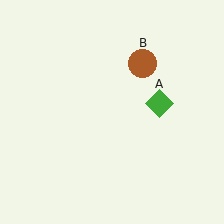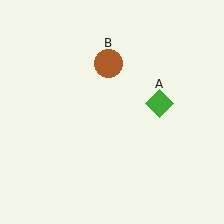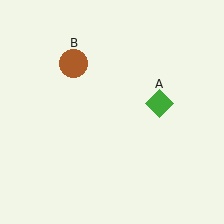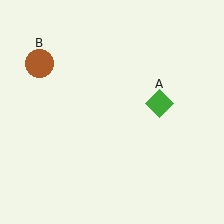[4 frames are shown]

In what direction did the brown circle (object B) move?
The brown circle (object B) moved left.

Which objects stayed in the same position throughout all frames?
Green diamond (object A) remained stationary.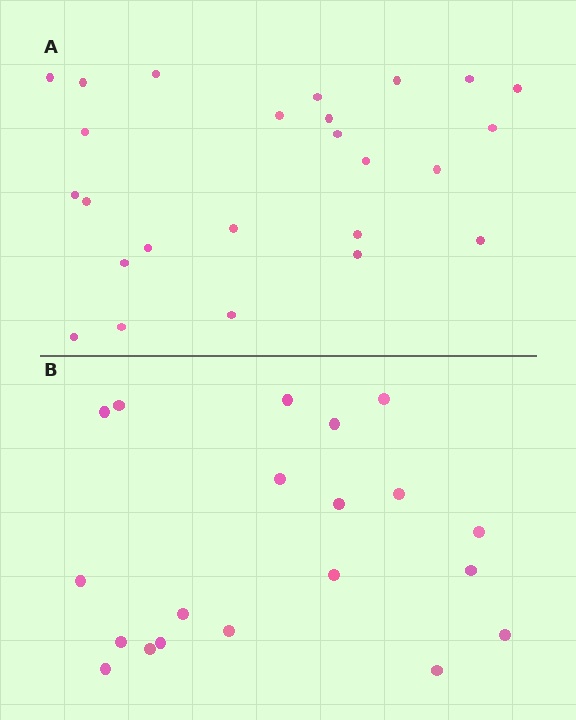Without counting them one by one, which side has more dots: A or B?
Region A (the top region) has more dots.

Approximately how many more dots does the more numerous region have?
Region A has about 5 more dots than region B.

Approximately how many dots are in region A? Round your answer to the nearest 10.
About 20 dots. (The exact count is 25, which rounds to 20.)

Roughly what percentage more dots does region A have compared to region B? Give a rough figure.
About 25% more.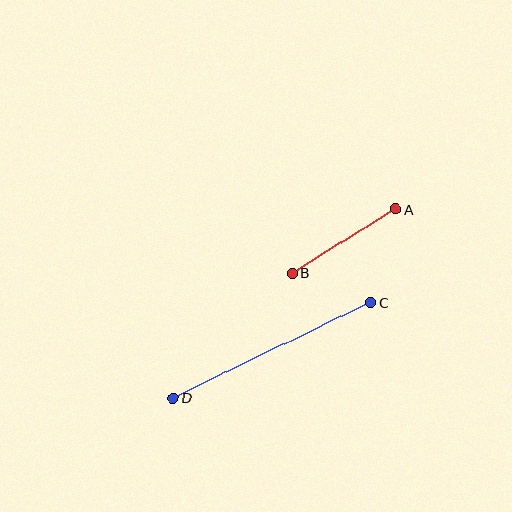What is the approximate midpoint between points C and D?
The midpoint is at approximately (272, 350) pixels.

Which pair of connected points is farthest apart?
Points C and D are farthest apart.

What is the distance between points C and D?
The distance is approximately 219 pixels.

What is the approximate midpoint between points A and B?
The midpoint is at approximately (344, 241) pixels.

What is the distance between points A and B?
The distance is approximately 122 pixels.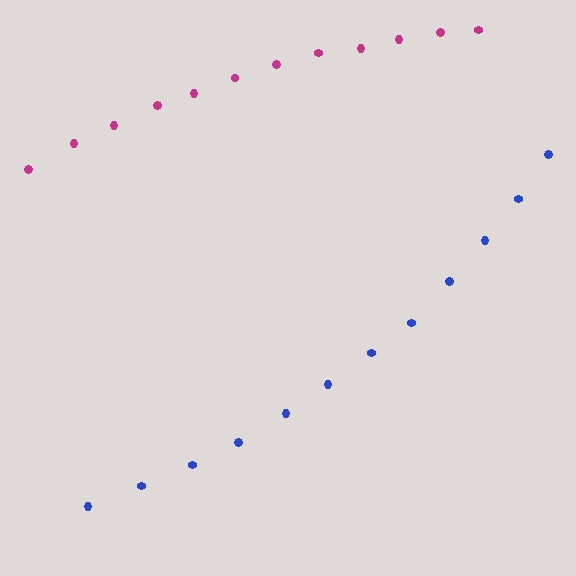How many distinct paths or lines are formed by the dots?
There are 2 distinct paths.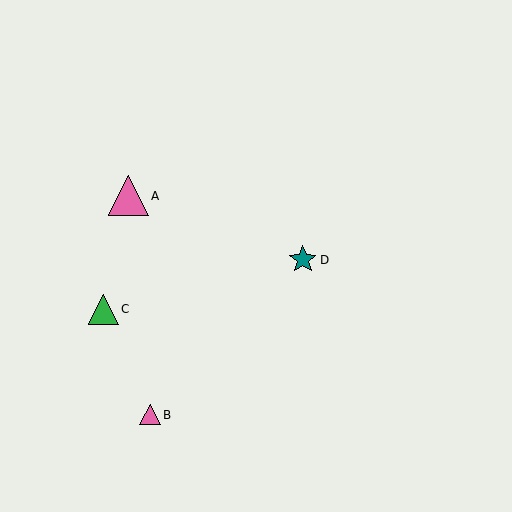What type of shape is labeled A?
Shape A is a pink triangle.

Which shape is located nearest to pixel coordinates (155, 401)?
The pink triangle (labeled B) at (150, 415) is nearest to that location.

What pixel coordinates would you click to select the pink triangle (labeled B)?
Click at (150, 415) to select the pink triangle B.